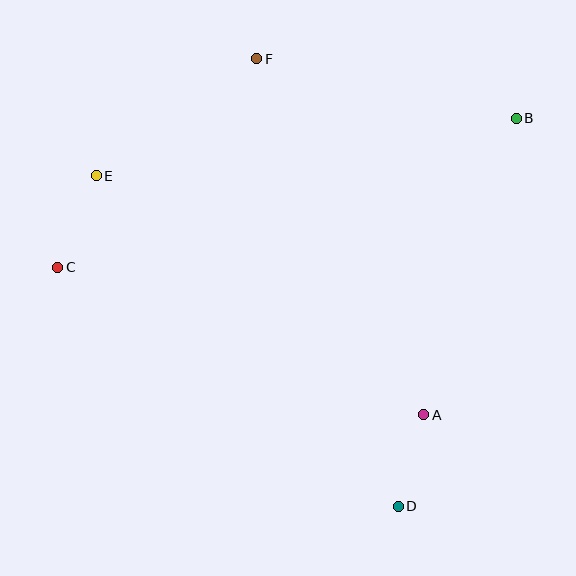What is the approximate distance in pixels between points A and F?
The distance between A and F is approximately 394 pixels.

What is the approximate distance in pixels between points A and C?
The distance between A and C is approximately 395 pixels.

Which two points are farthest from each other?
Points B and C are farthest from each other.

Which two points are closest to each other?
Points A and D are closest to each other.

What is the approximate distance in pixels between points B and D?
The distance between B and D is approximately 405 pixels.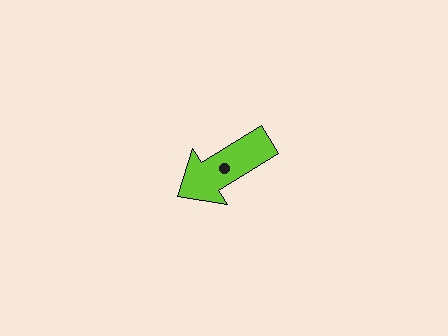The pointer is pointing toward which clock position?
Roughly 8 o'clock.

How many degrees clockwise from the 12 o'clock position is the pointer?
Approximately 238 degrees.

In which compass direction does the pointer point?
Southwest.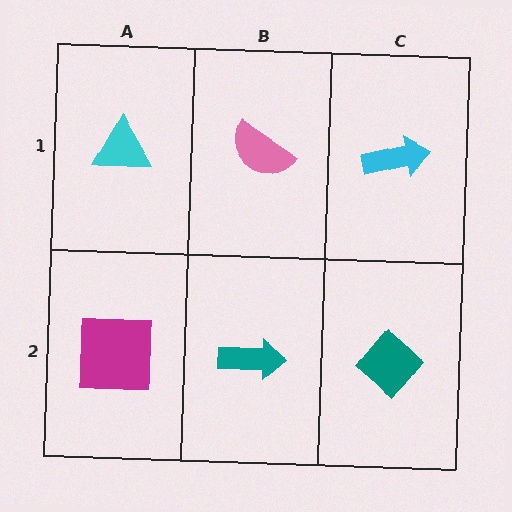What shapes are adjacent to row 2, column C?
A cyan arrow (row 1, column C), a teal arrow (row 2, column B).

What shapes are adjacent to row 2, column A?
A cyan triangle (row 1, column A), a teal arrow (row 2, column B).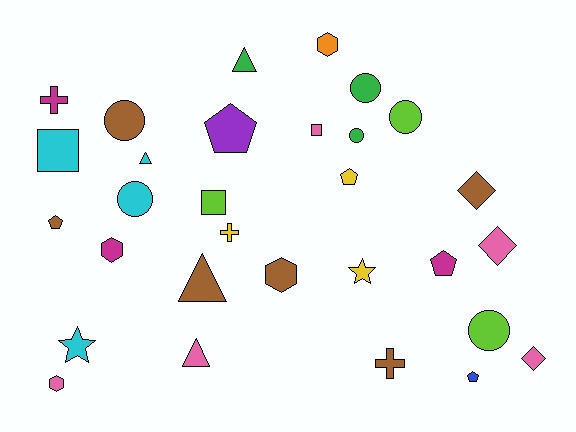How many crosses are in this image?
There are 3 crosses.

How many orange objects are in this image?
There is 1 orange object.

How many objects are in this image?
There are 30 objects.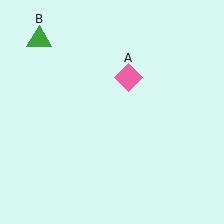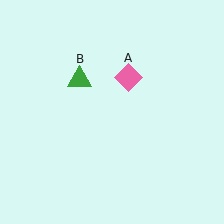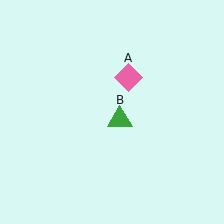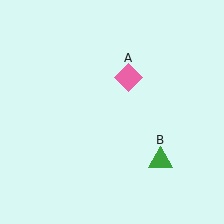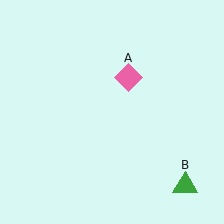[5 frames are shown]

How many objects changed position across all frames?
1 object changed position: green triangle (object B).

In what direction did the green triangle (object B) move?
The green triangle (object B) moved down and to the right.